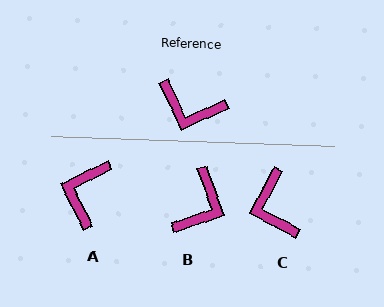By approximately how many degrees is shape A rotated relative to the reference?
Approximately 89 degrees clockwise.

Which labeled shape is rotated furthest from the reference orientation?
A, about 89 degrees away.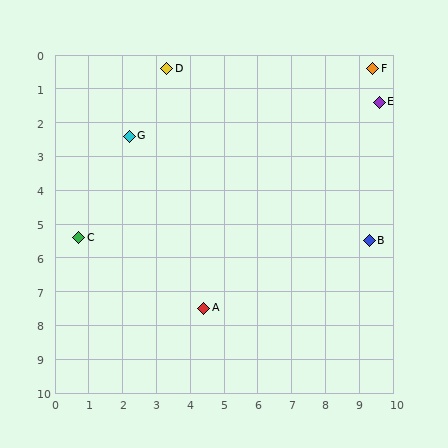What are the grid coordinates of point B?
Point B is at approximately (9.3, 5.5).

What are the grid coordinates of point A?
Point A is at approximately (4.4, 7.5).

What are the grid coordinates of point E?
Point E is at approximately (9.6, 1.4).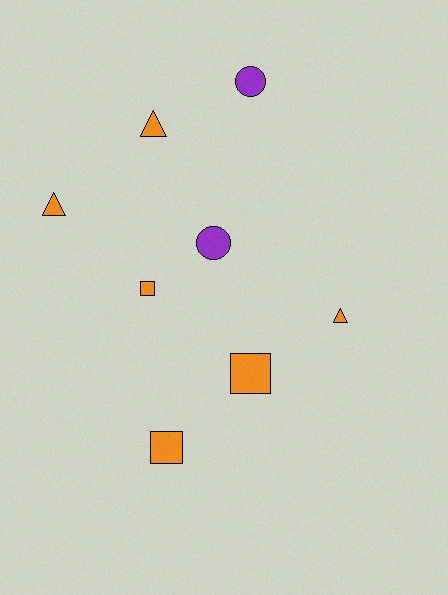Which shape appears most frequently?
Triangle, with 3 objects.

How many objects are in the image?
There are 8 objects.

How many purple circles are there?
There are 2 purple circles.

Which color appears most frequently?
Orange, with 6 objects.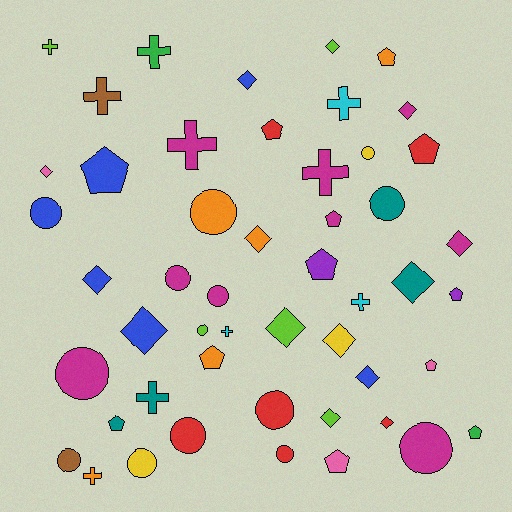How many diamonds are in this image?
There are 14 diamonds.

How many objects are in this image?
There are 50 objects.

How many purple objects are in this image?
There are 2 purple objects.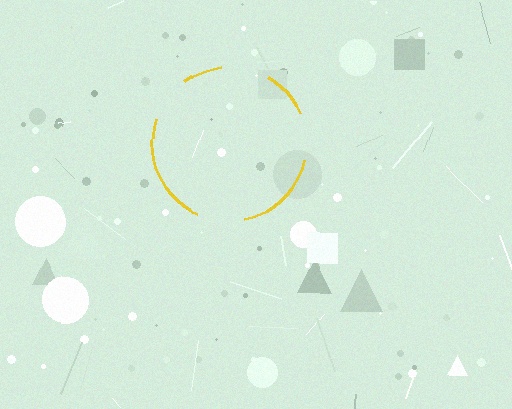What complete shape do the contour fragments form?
The contour fragments form a circle.